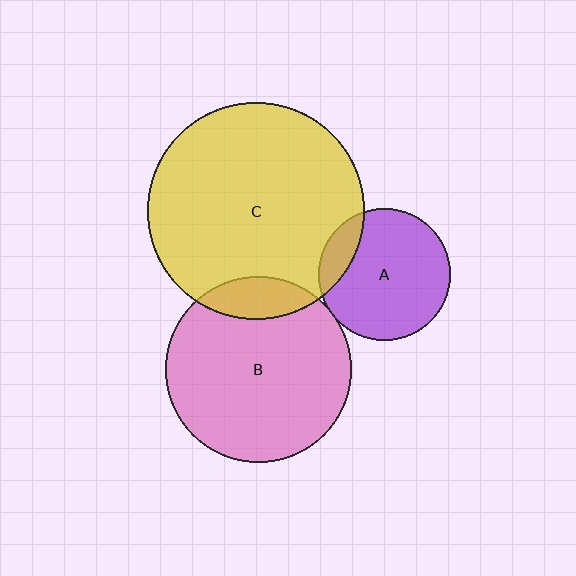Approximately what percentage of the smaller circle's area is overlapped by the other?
Approximately 5%.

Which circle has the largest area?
Circle C (yellow).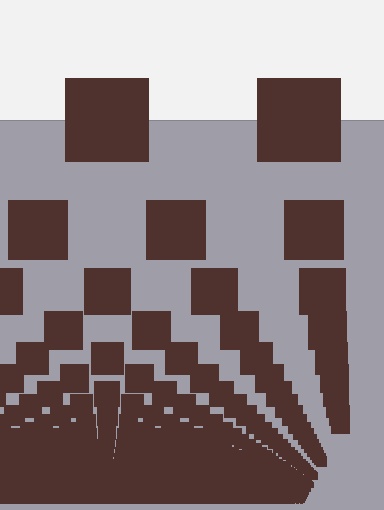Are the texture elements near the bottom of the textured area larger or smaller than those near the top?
Smaller. The gradient is inverted — elements near the bottom are smaller and denser.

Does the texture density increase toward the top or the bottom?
Density increases toward the bottom.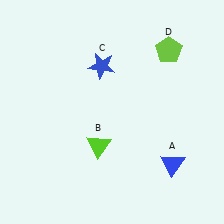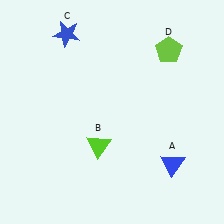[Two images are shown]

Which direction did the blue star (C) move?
The blue star (C) moved left.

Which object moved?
The blue star (C) moved left.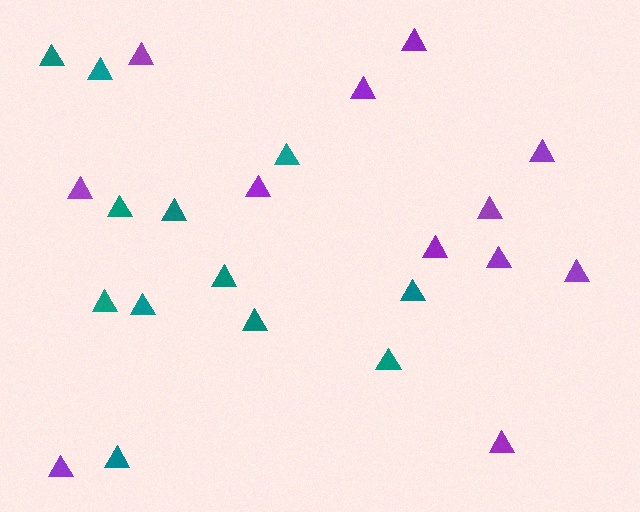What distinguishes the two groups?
There are 2 groups: one group of purple triangles (12) and one group of teal triangles (12).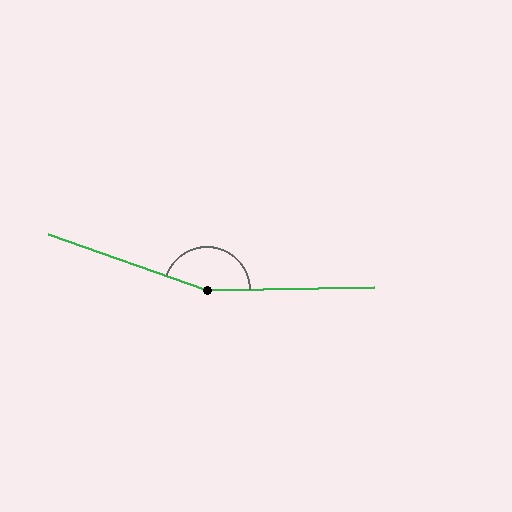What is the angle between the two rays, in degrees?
Approximately 160 degrees.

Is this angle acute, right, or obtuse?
It is obtuse.